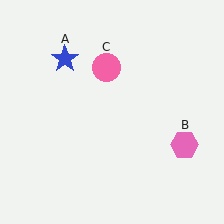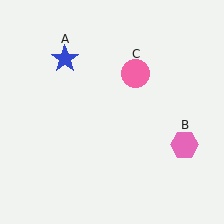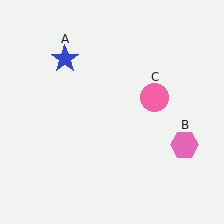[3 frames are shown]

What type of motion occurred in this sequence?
The pink circle (object C) rotated clockwise around the center of the scene.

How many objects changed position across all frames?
1 object changed position: pink circle (object C).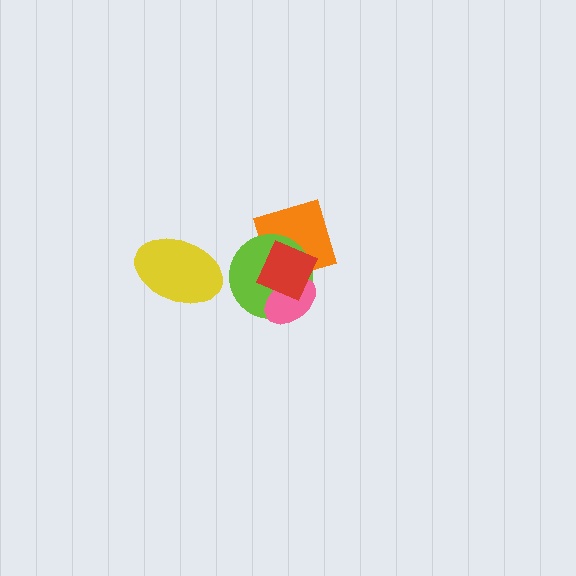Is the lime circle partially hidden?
Yes, it is partially covered by another shape.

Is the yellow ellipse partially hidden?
No, no other shape covers it.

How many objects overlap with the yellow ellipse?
0 objects overlap with the yellow ellipse.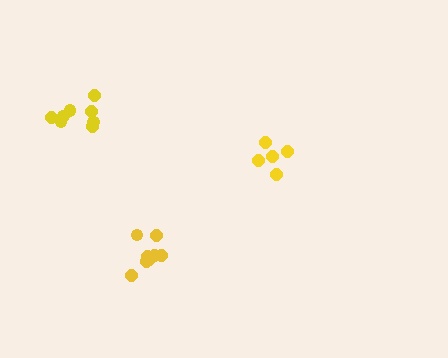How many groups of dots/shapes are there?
There are 3 groups.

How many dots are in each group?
Group 1: 8 dots, Group 2: 5 dots, Group 3: 8 dots (21 total).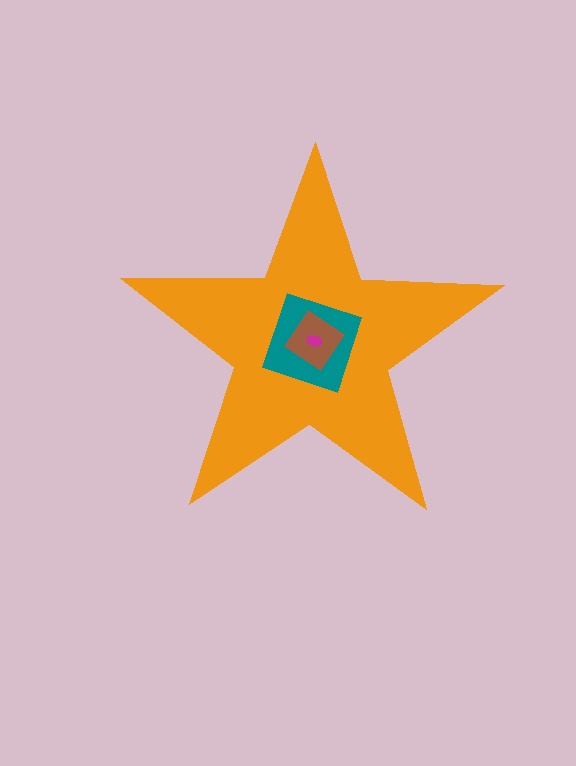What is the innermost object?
The magenta ellipse.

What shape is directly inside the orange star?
The teal square.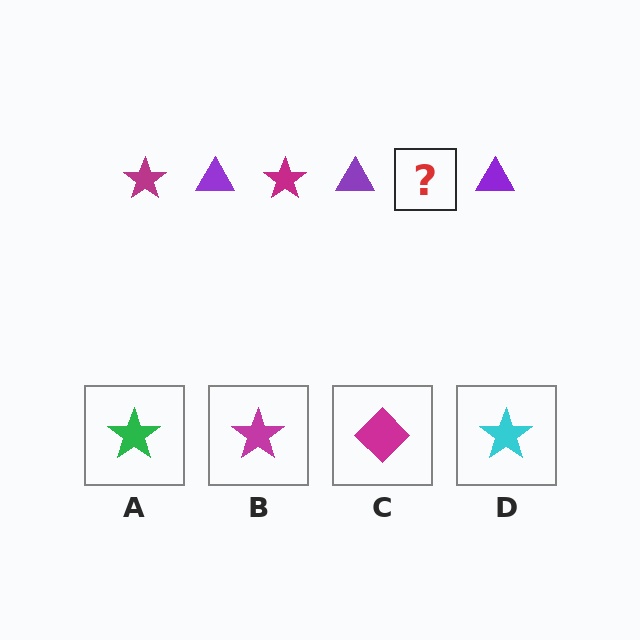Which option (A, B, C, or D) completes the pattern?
B.